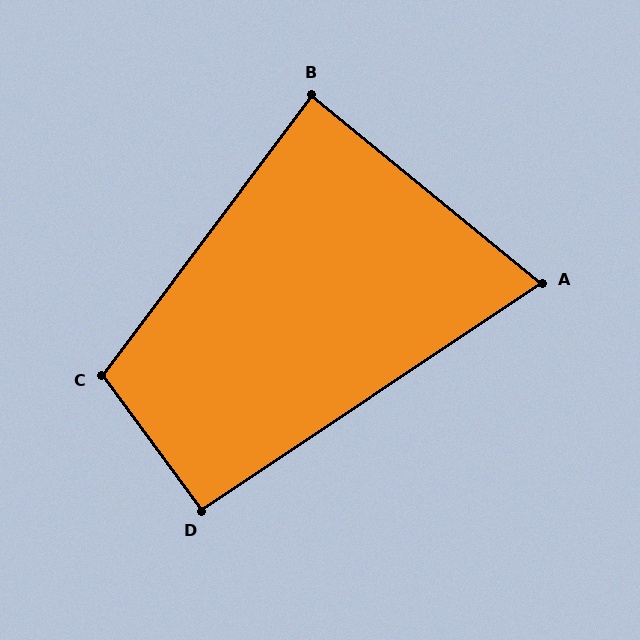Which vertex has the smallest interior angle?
A, at approximately 73 degrees.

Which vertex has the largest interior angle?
C, at approximately 107 degrees.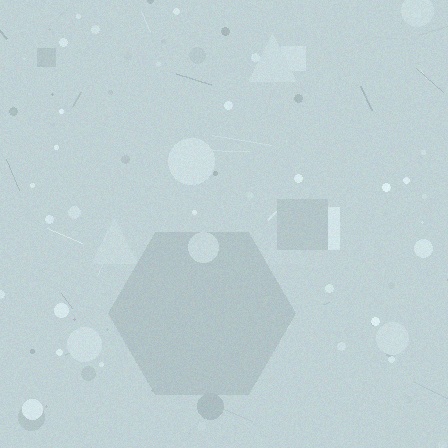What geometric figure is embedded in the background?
A hexagon is embedded in the background.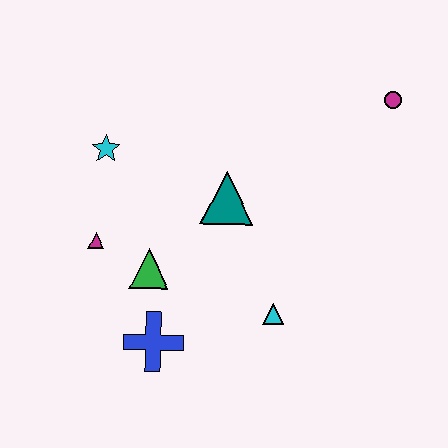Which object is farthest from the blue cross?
The magenta circle is farthest from the blue cross.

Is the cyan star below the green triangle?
No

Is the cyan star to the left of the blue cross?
Yes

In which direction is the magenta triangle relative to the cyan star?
The magenta triangle is below the cyan star.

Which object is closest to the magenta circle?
The teal triangle is closest to the magenta circle.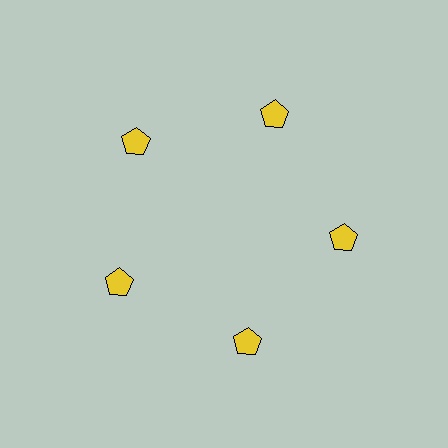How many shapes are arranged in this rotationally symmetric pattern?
There are 5 shapes, arranged in 5 groups of 1.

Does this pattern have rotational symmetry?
Yes, this pattern has 5-fold rotational symmetry. It looks the same after rotating 72 degrees around the center.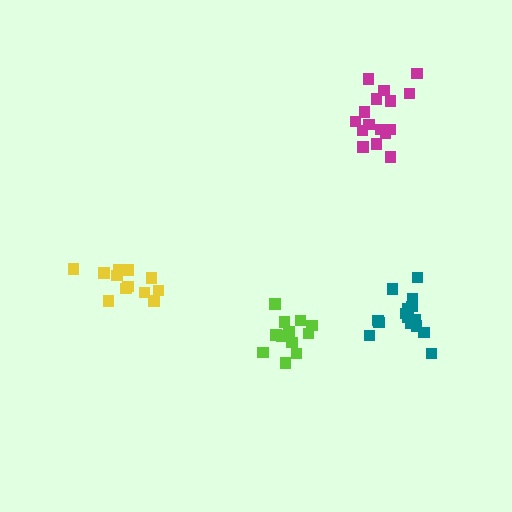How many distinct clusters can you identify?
There are 4 distinct clusters.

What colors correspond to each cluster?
The clusters are colored: teal, lime, magenta, yellow.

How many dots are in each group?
Group 1: 15 dots, Group 2: 13 dots, Group 3: 16 dots, Group 4: 12 dots (56 total).